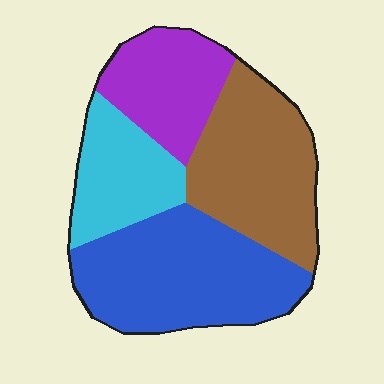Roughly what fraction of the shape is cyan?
Cyan covers around 20% of the shape.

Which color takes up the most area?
Blue, at roughly 35%.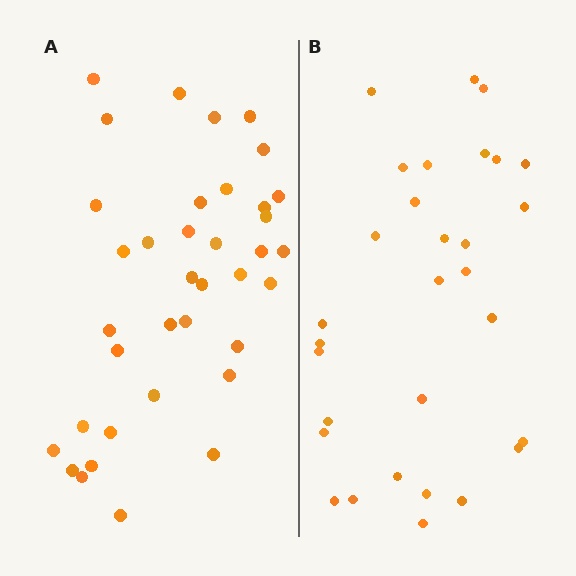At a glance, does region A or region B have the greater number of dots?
Region A (the left region) has more dots.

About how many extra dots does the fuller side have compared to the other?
Region A has roughly 8 or so more dots than region B.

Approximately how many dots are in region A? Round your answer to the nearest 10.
About 40 dots. (The exact count is 37, which rounds to 40.)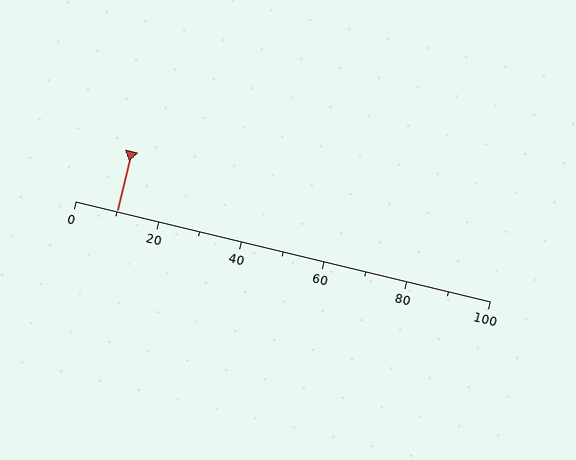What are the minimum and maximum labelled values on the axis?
The axis runs from 0 to 100.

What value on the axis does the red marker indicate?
The marker indicates approximately 10.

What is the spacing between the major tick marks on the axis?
The major ticks are spaced 20 apart.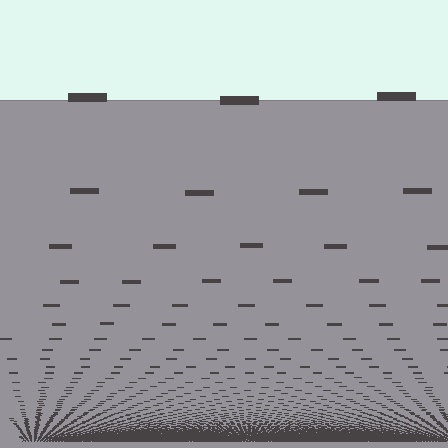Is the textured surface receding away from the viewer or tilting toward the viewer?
The surface appears to tilt toward the viewer. Texture elements get larger and sparser toward the top.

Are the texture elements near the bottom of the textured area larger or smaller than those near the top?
Smaller. The gradient is inverted — elements near the bottom are smaller and denser.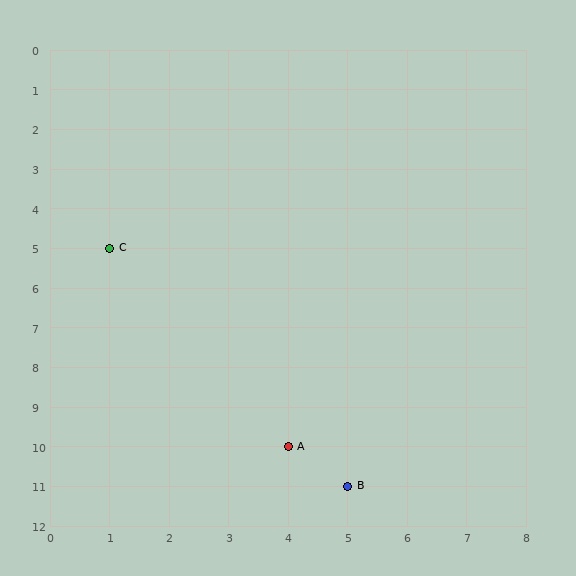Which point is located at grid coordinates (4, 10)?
Point A is at (4, 10).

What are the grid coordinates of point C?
Point C is at grid coordinates (1, 5).